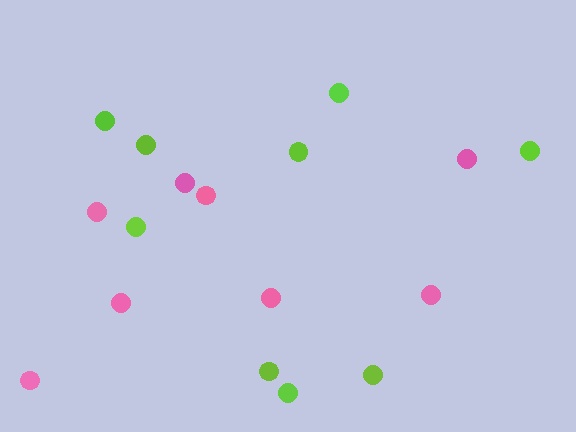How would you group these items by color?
There are 2 groups: one group of lime circles (9) and one group of pink circles (8).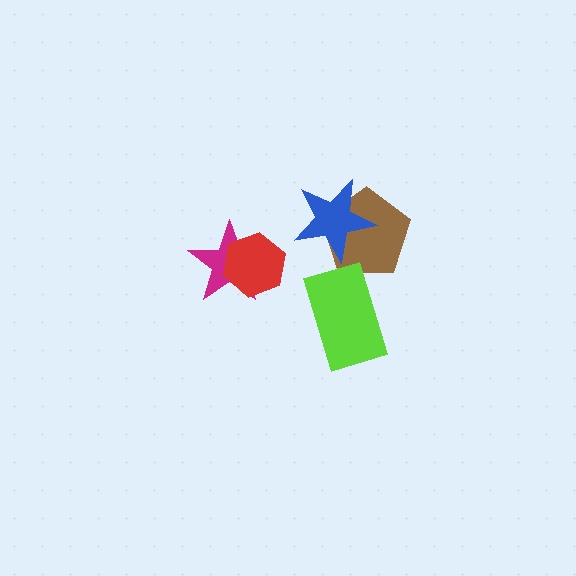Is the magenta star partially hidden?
Yes, it is partially covered by another shape.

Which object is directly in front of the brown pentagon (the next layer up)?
The blue star is directly in front of the brown pentagon.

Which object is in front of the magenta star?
The red hexagon is in front of the magenta star.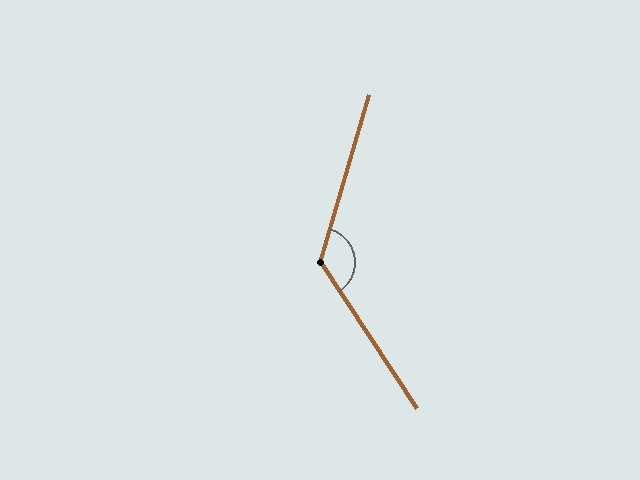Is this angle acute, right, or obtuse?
It is obtuse.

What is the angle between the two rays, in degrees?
Approximately 130 degrees.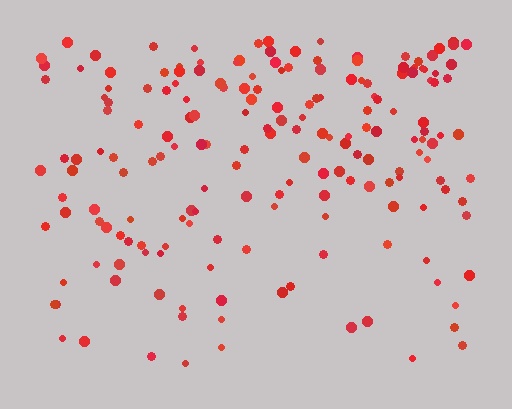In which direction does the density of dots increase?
From bottom to top, with the top side densest.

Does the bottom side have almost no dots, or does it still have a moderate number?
Still a moderate number, just noticeably fewer than the top.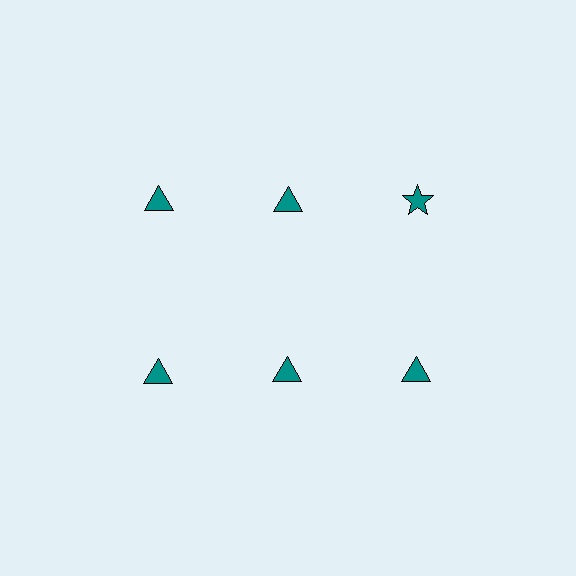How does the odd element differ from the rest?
It has a different shape: star instead of triangle.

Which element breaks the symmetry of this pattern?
The teal star in the top row, center column breaks the symmetry. All other shapes are teal triangles.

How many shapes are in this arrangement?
There are 6 shapes arranged in a grid pattern.